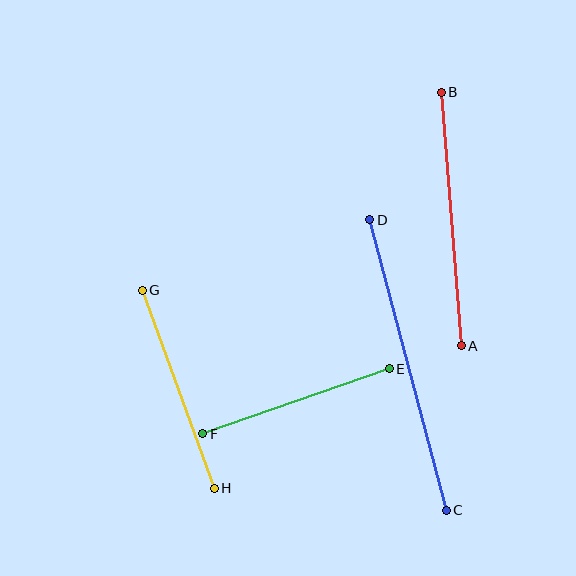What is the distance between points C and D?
The distance is approximately 301 pixels.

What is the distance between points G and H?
The distance is approximately 211 pixels.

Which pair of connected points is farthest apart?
Points C and D are farthest apart.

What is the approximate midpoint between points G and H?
The midpoint is at approximately (178, 389) pixels.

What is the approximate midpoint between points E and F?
The midpoint is at approximately (296, 401) pixels.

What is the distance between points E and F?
The distance is approximately 198 pixels.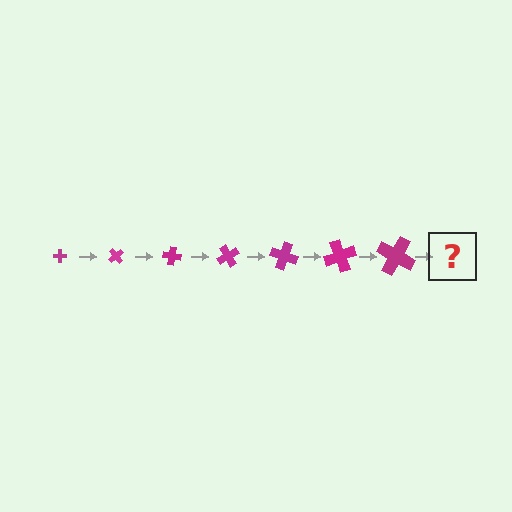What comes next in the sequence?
The next element should be a cross, larger than the previous one and rotated 350 degrees from the start.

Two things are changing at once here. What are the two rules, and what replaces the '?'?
The two rules are that the cross grows larger each step and it rotates 50 degrees each step. The '?' should be a cross, larger than the previous one and rotated 350 degrees from the start.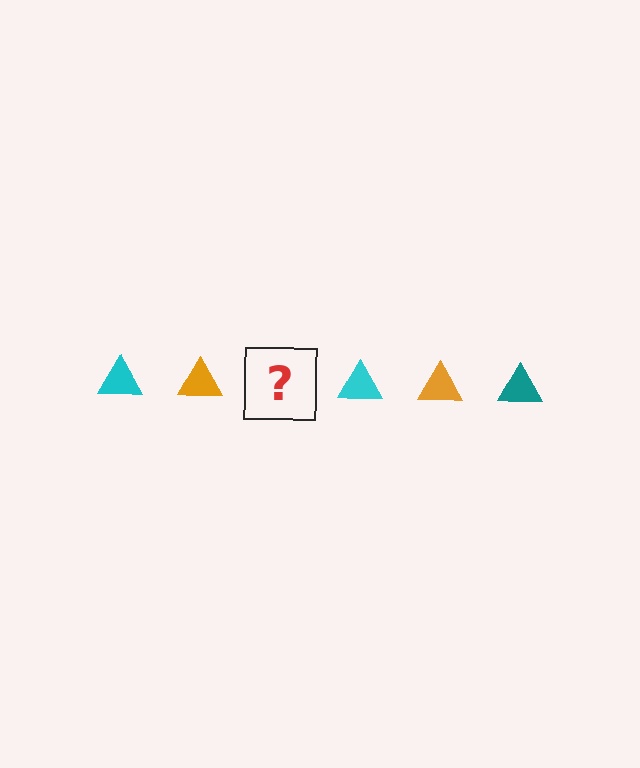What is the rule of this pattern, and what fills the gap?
The rule is that the pattern cycles through cyan, orange, teal triangles. The gap should be filled with a teal triangle.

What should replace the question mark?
The question mark should be replaced with a teal triangle.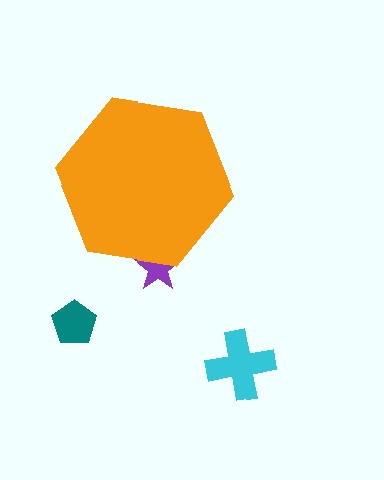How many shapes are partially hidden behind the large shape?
1 shape is partially hidden.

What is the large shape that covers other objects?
An orange hexagon.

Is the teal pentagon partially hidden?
No, the teal pentagon is fully visible.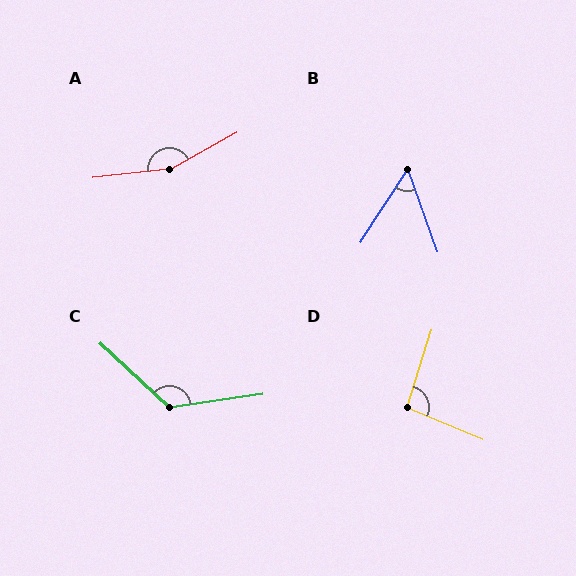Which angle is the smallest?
B, at approximately 52 degrees.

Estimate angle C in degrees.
Approximately 128 degrees.